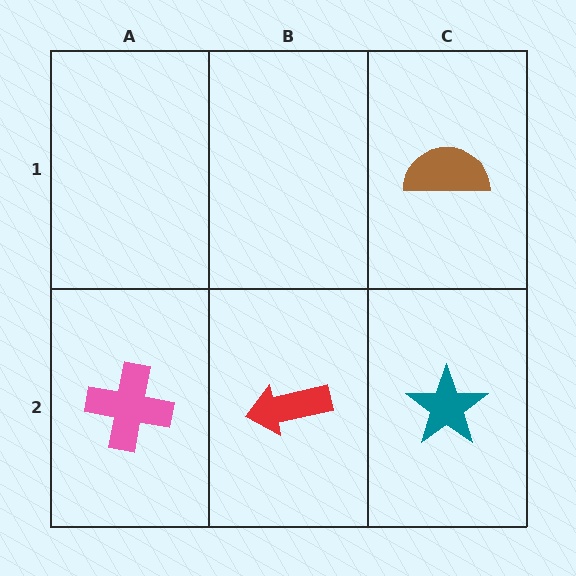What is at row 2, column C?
A teal star.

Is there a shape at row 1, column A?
No, that cell is empty.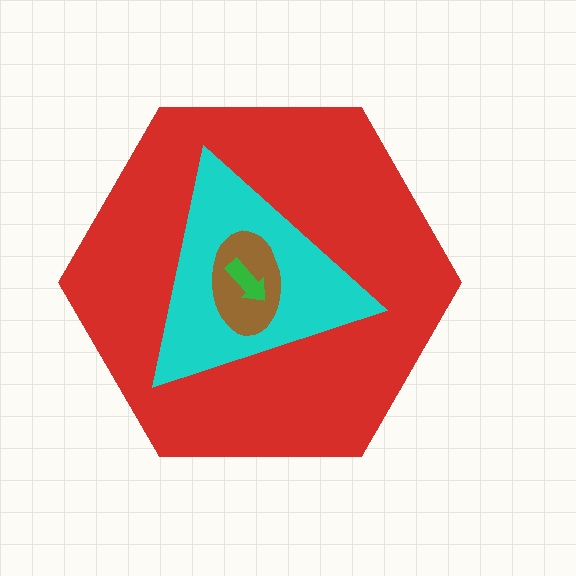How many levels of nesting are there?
4.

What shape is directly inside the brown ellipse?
The green arrow.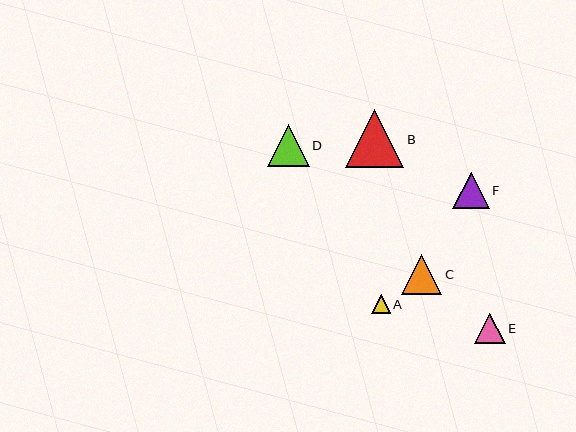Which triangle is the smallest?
Triangle A is the smallest with a size of approximately 18 pixels.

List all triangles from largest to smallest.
From largest to smallest: B, D, C, F, E, A.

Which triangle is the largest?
Triangle B is the largest with a size of approximately 58 pixels.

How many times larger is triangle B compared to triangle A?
Triangle B is approximately 3.2 times the size of triangle A.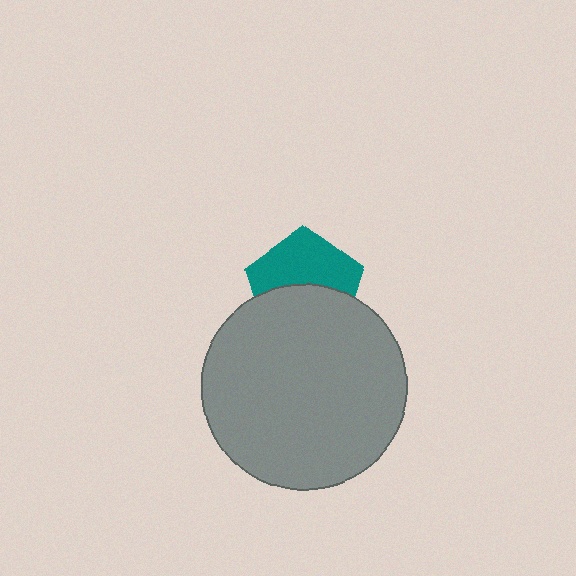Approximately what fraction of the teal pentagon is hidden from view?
Roughly 49% of the teal pentagon is hidden behind the gray circle.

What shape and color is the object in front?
The object in front is a gray circle.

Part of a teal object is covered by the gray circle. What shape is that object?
It is a pentagon.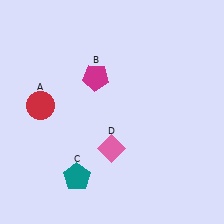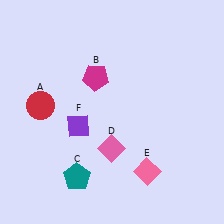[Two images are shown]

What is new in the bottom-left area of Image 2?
A purple diamond (F) was added in the bottom-left area of Image 2.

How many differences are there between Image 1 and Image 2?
There are 2 differences between the two images.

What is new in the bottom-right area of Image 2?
A pink diamond (E) was added in the bottom-right area of Image 2.